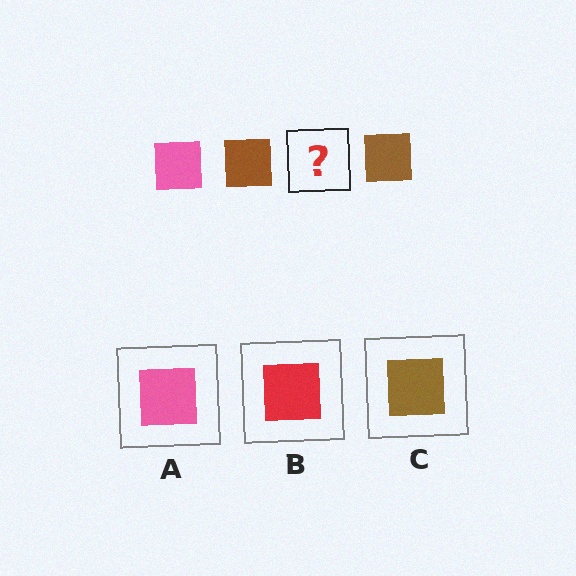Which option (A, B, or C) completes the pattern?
A.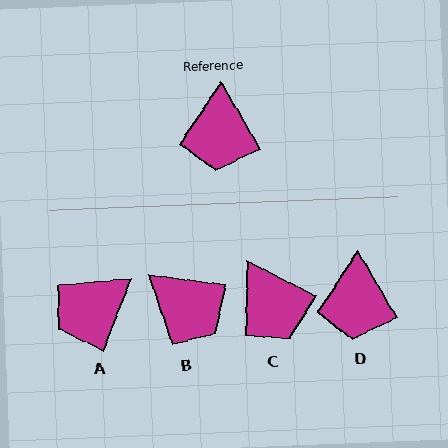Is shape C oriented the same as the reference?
No, it is off by about 33 degrees.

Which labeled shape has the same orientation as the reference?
D.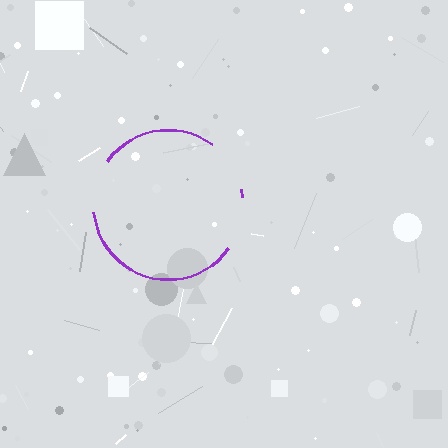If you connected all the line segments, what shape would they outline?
They would outline a circle.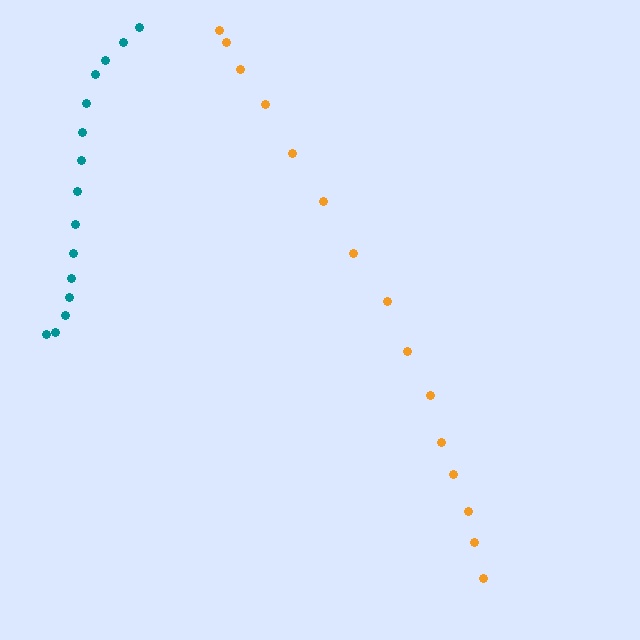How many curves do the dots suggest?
There are 2 distinct paths.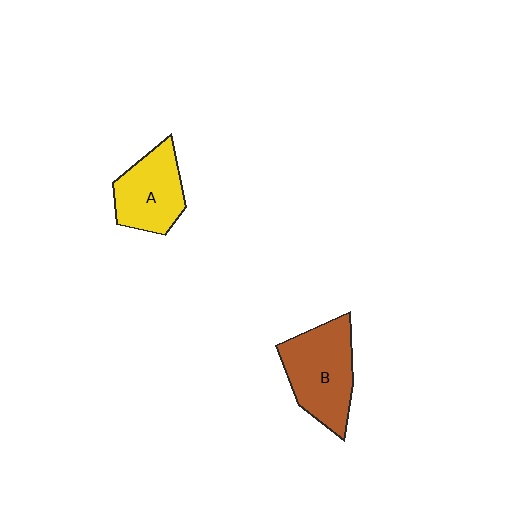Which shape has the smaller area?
Shape A (yellow).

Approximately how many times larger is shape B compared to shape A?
Approximately 1.3 times.